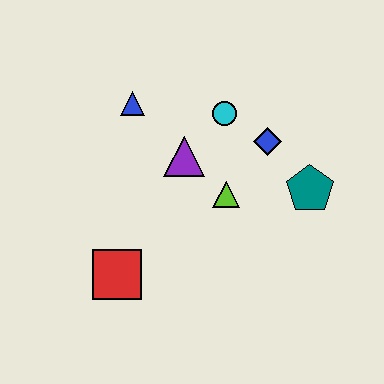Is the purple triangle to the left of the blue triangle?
No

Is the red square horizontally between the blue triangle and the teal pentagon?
No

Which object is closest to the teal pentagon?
The blue diamond is closest to the teal pentagon.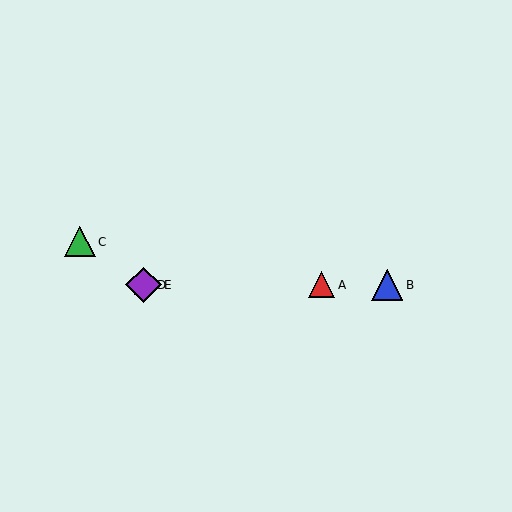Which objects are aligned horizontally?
Objects A, B, D, E are aligned horizontally.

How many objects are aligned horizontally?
4 objects (A, B, D, E) are aligned horizontally.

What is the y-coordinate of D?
Object D is at y≈285.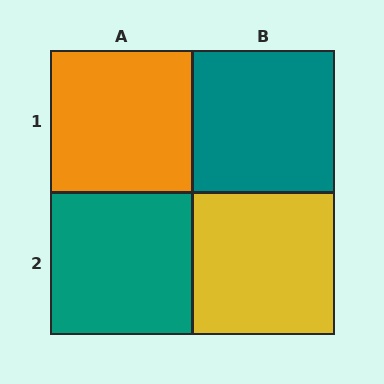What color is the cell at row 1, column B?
Teal.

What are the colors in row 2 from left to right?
Teal, yellow.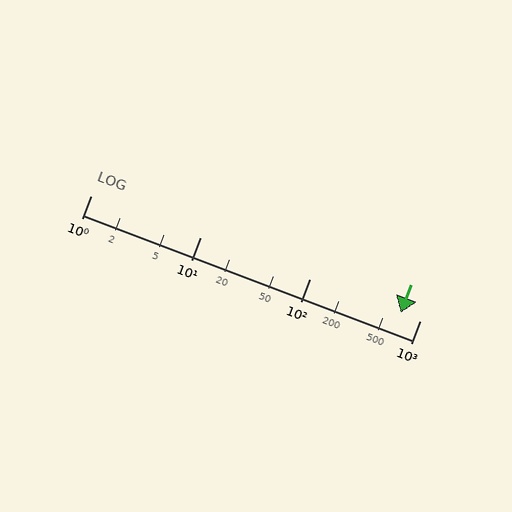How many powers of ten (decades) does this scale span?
The scale spans 3 decades, from 1 to 1000.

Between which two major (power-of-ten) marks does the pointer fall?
The pointer is between 100 and 1000.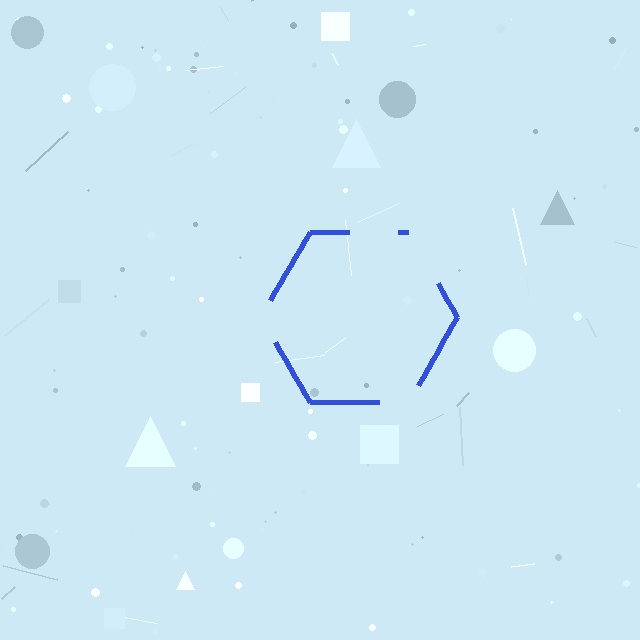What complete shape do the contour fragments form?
The contour fragments form a hexagon.